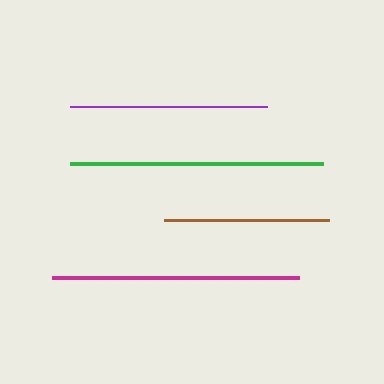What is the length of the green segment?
The green segment is approximately 253 pixels long.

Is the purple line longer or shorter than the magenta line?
The magenta line is longer than the purple line.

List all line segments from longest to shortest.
From longest to shortest: green, magenta, purple, brown.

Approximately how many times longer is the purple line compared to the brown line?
The purple line is approximately 1.2 times the length of the brown line.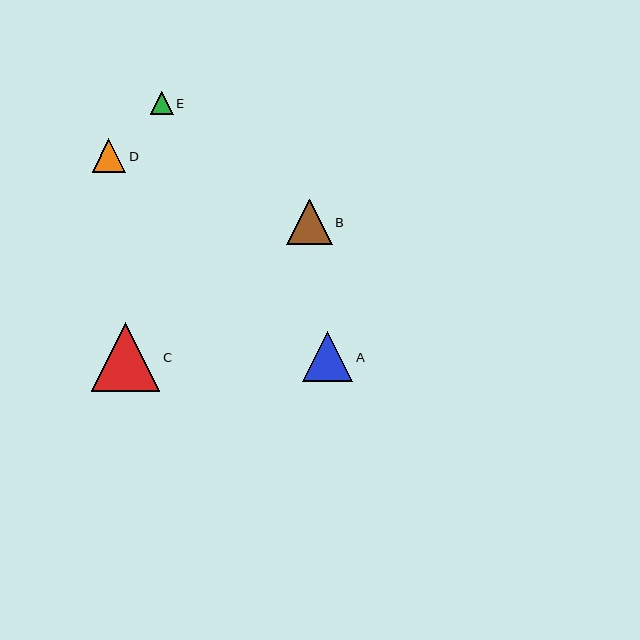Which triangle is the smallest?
Triangle E is the smallest with a size of approximately 22 pixels.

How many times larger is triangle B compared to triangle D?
Triangle B is approximately 1.3 times the size of triangle D.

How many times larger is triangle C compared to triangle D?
Triangle C is approximately 2.0 times the size of triangle D.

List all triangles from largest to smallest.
From largest to smallest: C, A, B, D, E.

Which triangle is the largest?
Triangle C is the largest with a size of approximately 68 pixels.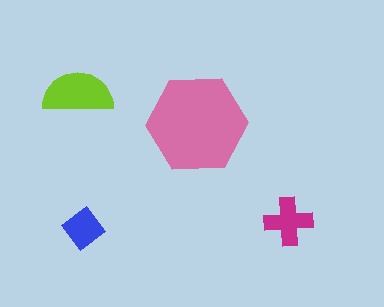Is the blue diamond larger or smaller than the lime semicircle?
Smaller.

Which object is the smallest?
The blue diamond.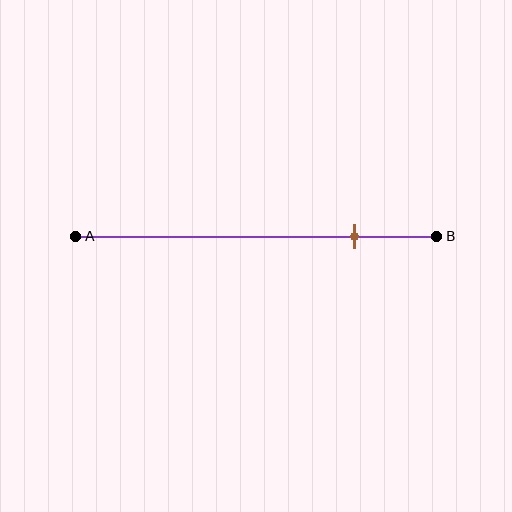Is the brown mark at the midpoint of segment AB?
No, the mark is at about 75% from A, not at the 50% midpoint.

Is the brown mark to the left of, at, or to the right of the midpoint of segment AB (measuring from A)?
The brown mark is to the right of the midpoint of segment AB.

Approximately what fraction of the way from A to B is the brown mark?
The brown mark is approximately 75% of the way from A to B.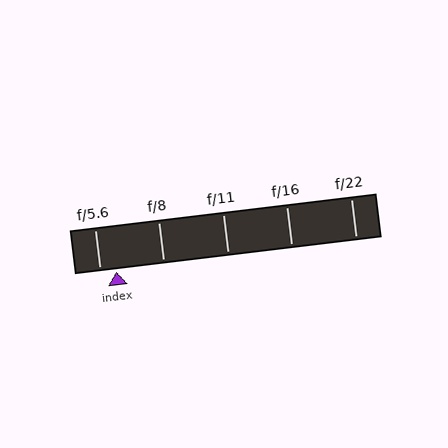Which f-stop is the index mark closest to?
The index mark is closest to f/5.6.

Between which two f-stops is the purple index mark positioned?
The index mark is between f/5.6 and f/8.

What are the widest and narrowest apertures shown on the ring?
The widest aperture shown is f/5.6 and the narrowest is f/22.